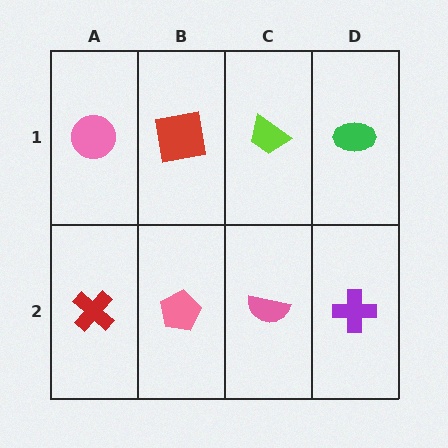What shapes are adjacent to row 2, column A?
A pink circle (row 1, column A), a pink pentagon (row 2, column B).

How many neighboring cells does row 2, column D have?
2.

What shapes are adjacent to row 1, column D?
A purple cross (row 2, column D), a lime trapezoid (row 1, column C).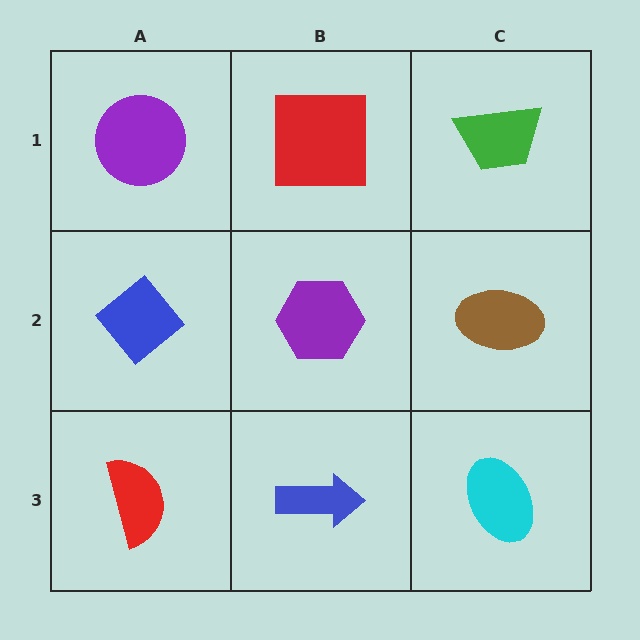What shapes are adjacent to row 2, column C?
A green trapezoid (row 1, column C), a cyan ellipse (row 3, column C), a purple hexagon (row 2, column B).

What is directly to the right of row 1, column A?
A red square.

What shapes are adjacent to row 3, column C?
A brown ellipse (row 2, column C), a blue arrow (row 3, column B).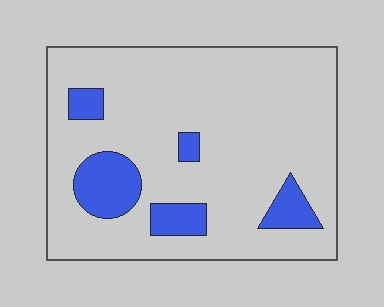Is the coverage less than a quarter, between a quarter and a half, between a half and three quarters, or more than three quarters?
Less than a quarter.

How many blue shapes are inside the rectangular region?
5.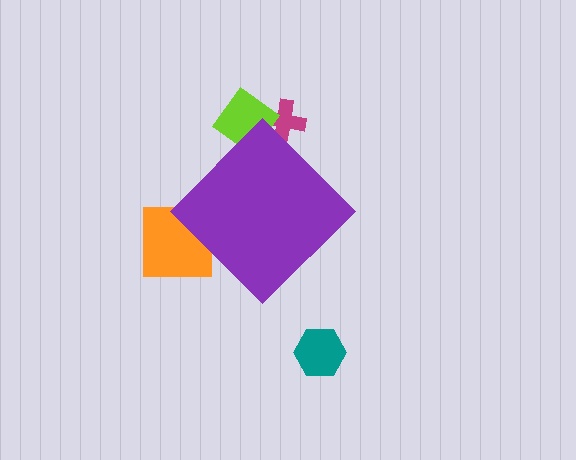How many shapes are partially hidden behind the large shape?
3 shapes are partially hidden.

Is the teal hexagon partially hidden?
No, the teal hexagon is fully visible.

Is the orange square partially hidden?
Yes, the orange square is partially hidden behind the purple diamond.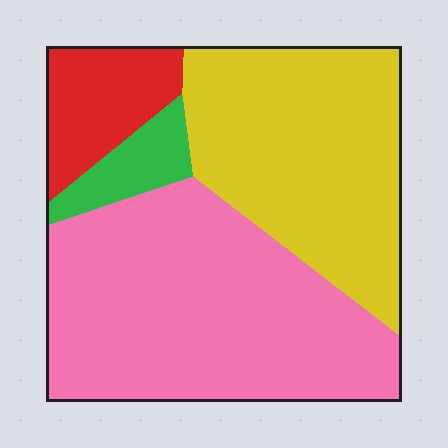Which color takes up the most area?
Pink, at roughly 45%.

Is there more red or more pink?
Pink.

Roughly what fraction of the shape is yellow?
Yellow covers roughly 35% of the shape.